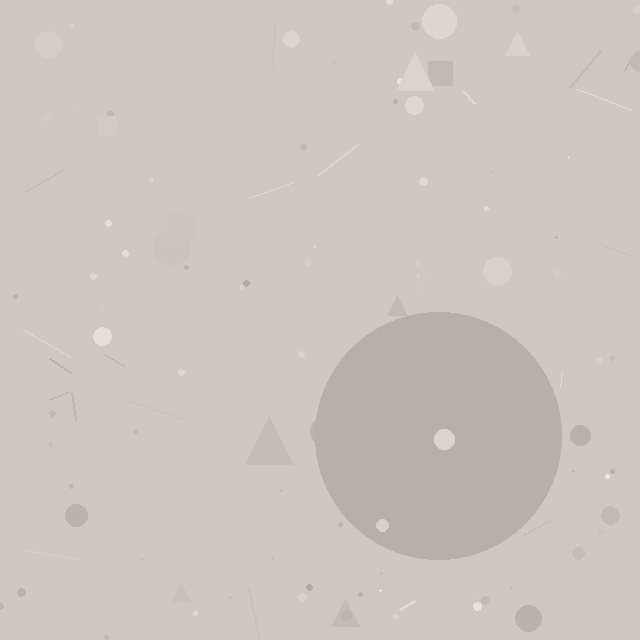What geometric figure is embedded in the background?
A circle is embedded in the background.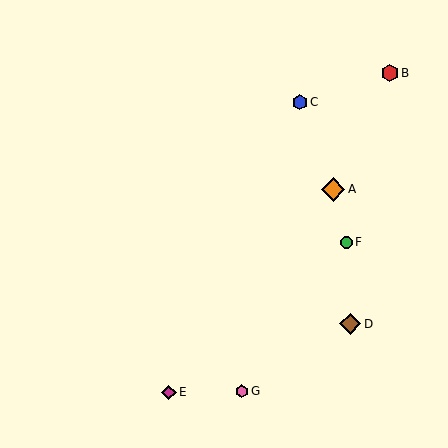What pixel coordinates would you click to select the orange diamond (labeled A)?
Click at (333, 189) to select the orange diamond A.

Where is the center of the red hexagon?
The center of the red hexagon is at (390, 73).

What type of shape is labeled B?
Shape B is a red hexagon.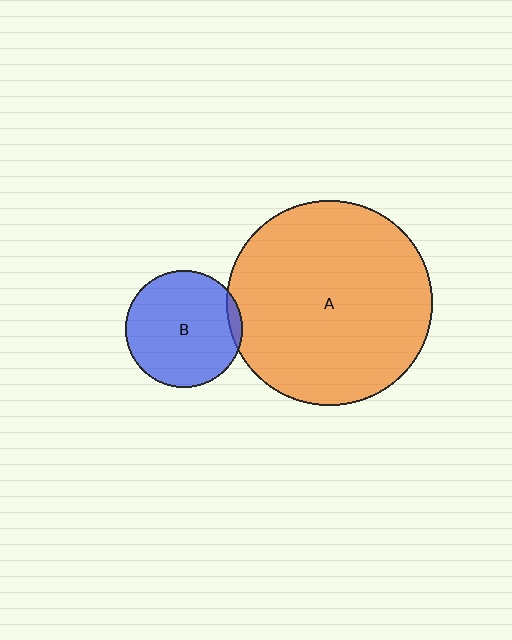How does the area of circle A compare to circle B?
Approximately 3.1 times.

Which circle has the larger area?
Circle A (orange).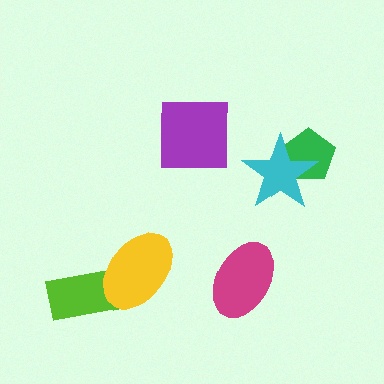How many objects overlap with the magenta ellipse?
0 objects overlap with the magenta ellipse.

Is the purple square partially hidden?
No, no other shape covers it.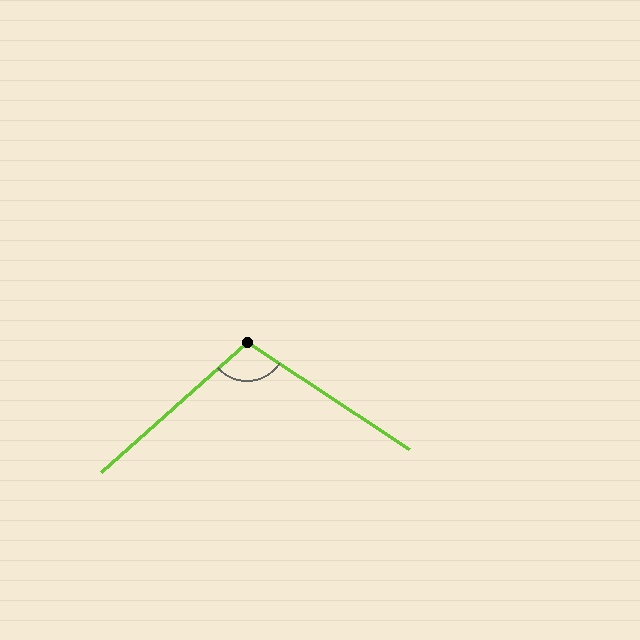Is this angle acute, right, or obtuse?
It is obtuse.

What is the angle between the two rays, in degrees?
Approximately 105 degrees.